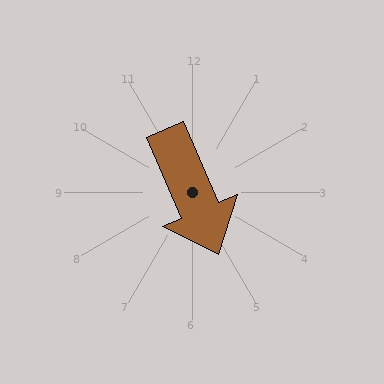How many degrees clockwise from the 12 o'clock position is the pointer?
Approximately 157 degrees.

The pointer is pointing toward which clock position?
Roughly 5 o'clock.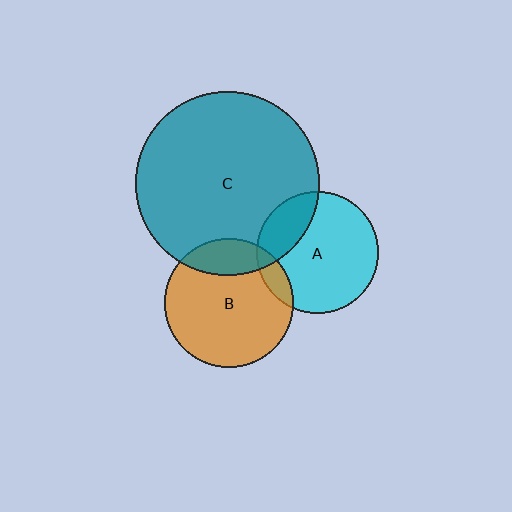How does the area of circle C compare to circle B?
Approximately 2.0 times.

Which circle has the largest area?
Circle C (teal).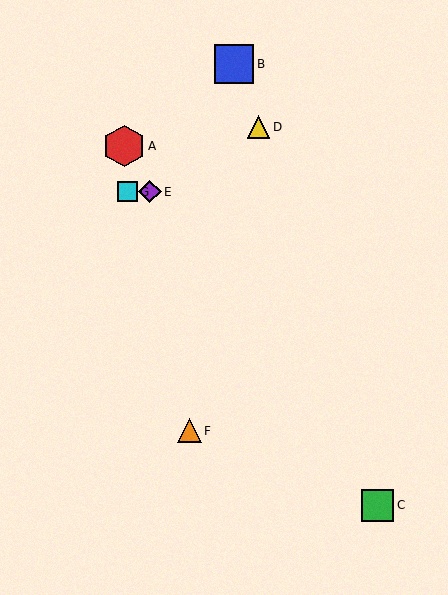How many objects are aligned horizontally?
2 objects (E, G) are aligned horizontally.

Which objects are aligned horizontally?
Objects E, G are aligned horizontally.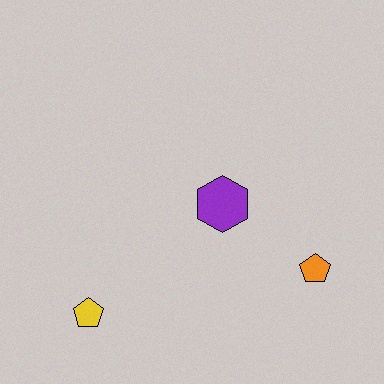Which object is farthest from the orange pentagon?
The yellow pentagon is farthest from the orange pentagon.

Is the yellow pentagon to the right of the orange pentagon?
No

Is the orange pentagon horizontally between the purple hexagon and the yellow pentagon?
No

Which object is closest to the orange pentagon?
The purple hexagon is closest to the orange pentagon.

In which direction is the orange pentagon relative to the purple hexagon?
The orange pentagon is to the right of the purple hexagon.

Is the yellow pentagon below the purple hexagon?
Yes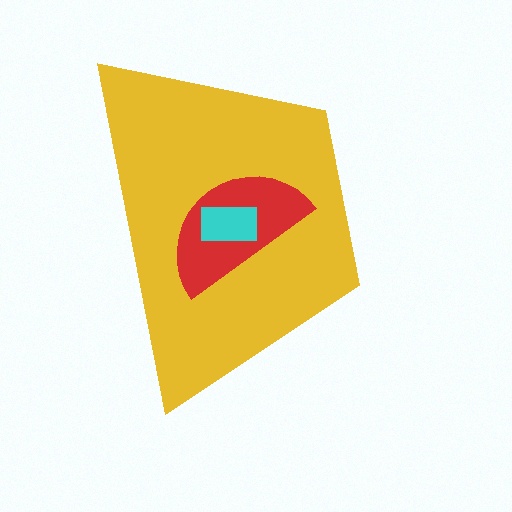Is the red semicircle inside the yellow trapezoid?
Yes.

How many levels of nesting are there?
3.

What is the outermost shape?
The yellow trapezoid.